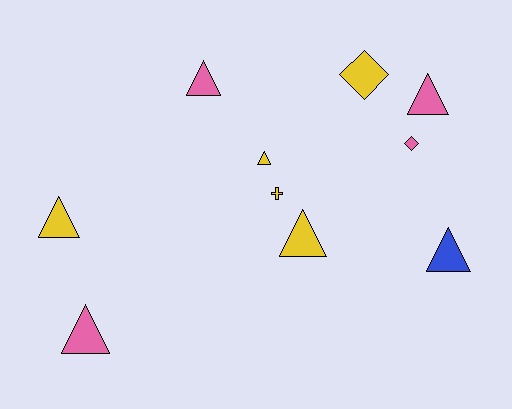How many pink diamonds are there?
There is 1 pink diamond.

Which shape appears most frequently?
Triangle, with 7 objects.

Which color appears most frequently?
Yellow, with 5 objects.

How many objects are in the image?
There are 10 objects.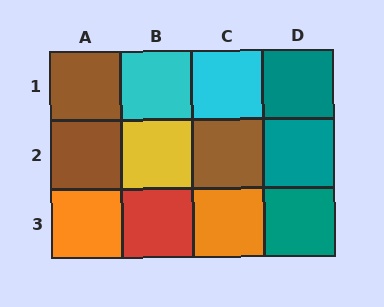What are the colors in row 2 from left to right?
Brown, yellow, brown, teal.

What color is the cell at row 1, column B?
Cyan.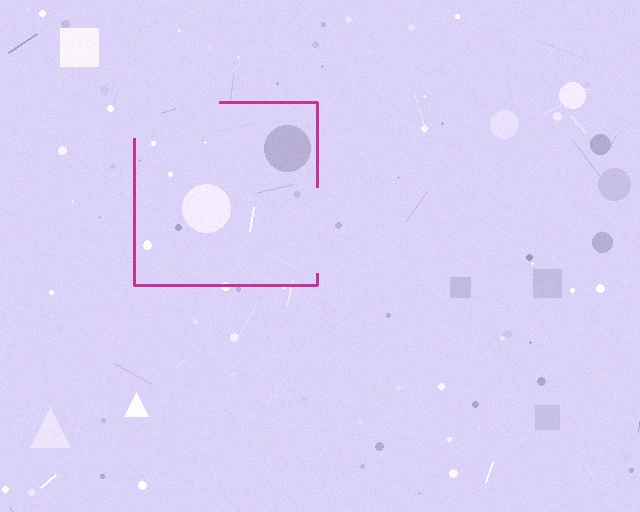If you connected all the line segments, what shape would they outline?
They would outline a square.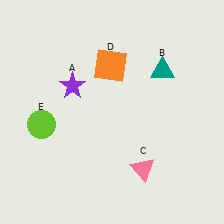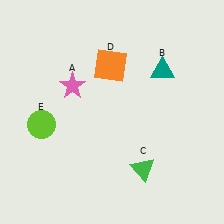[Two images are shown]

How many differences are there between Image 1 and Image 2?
There are 2 differences between the two images.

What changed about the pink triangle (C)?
In Image 1, C is pink. In Image 2, it changed to green.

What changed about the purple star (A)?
In Image 1, A is purple. In Image 2, it changed to pink.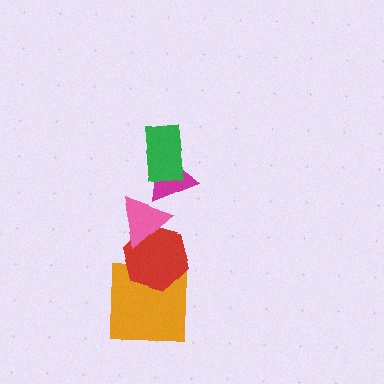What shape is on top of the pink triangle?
The magenta triangle is on top of the pink triangle.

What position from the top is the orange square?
The orange square is 5th from the top.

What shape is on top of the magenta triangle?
The green rectangle is on top of the magenta triangle.